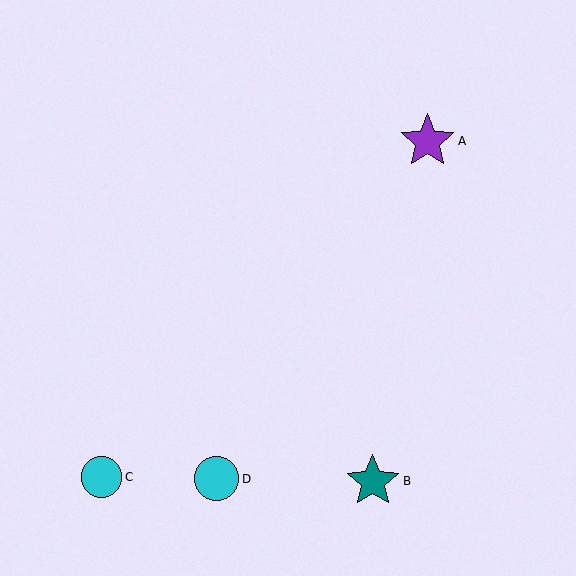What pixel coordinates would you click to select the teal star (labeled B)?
Click at (373, 481) to select the teal star B.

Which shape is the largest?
The purple star (labeled A) is the largest.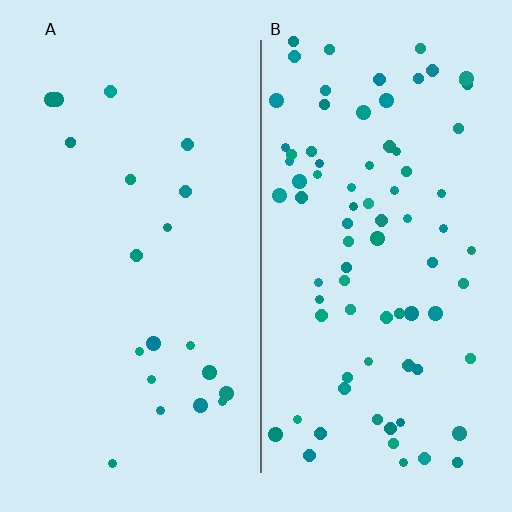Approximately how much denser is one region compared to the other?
Approximately 4.0× — region B over region A.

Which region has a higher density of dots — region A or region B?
B (the right).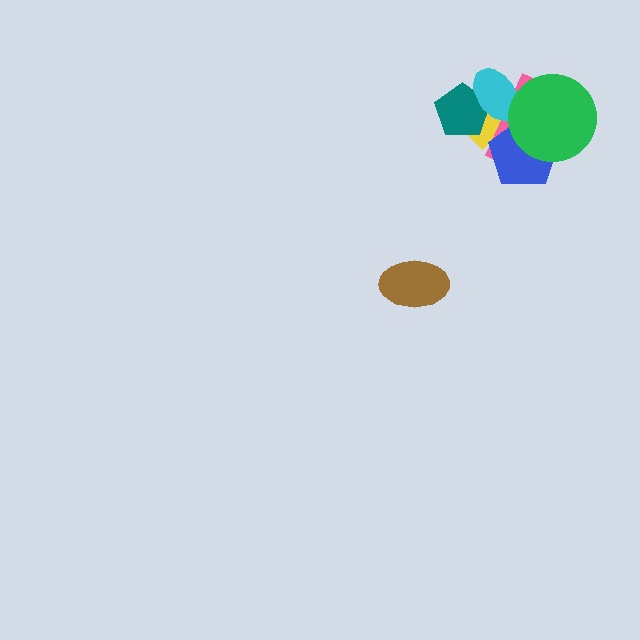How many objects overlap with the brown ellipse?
0 objects overlap with the brown ellipse.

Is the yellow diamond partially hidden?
Yes, it is partially covered by another shape.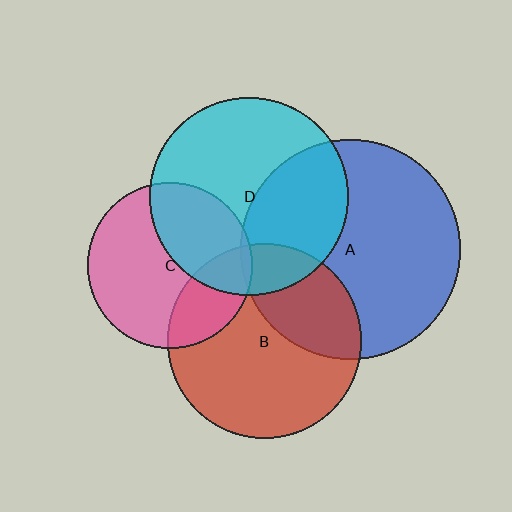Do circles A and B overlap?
Yes.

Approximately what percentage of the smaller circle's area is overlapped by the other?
Approximately 30%.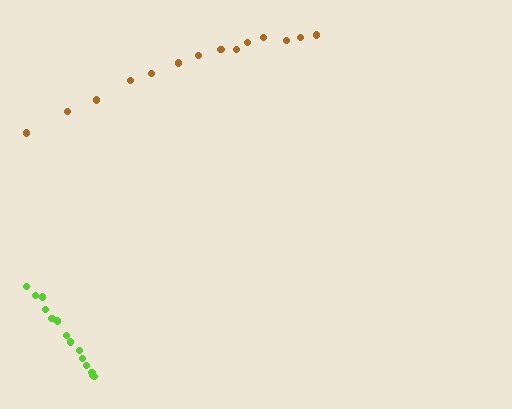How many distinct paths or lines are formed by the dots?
There are 2 distinct paths.